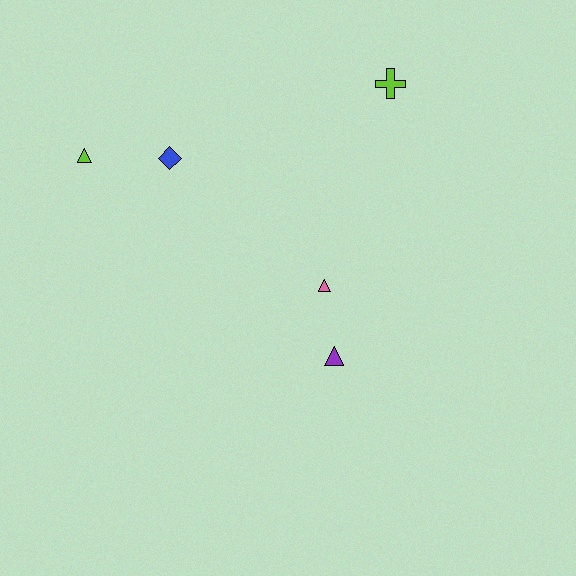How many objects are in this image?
There are 5 objects.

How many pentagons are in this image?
There are no pentagons.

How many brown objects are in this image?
There are no brown objects.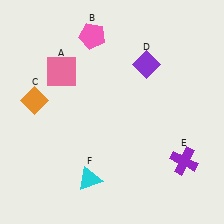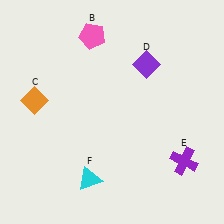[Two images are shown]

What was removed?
The pink square (A) was removed in Image 2.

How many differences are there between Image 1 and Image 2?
There is 1 difference between the two images.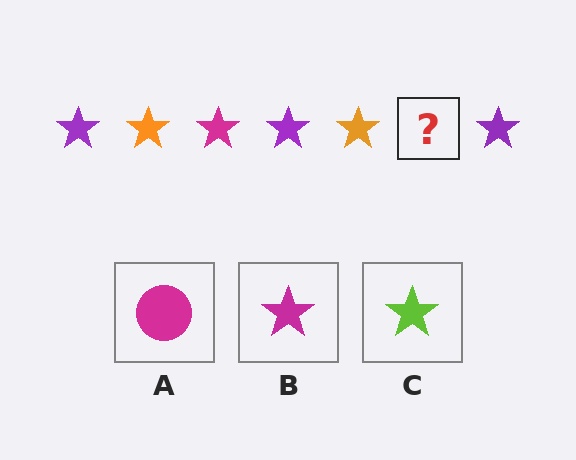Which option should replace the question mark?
Option B.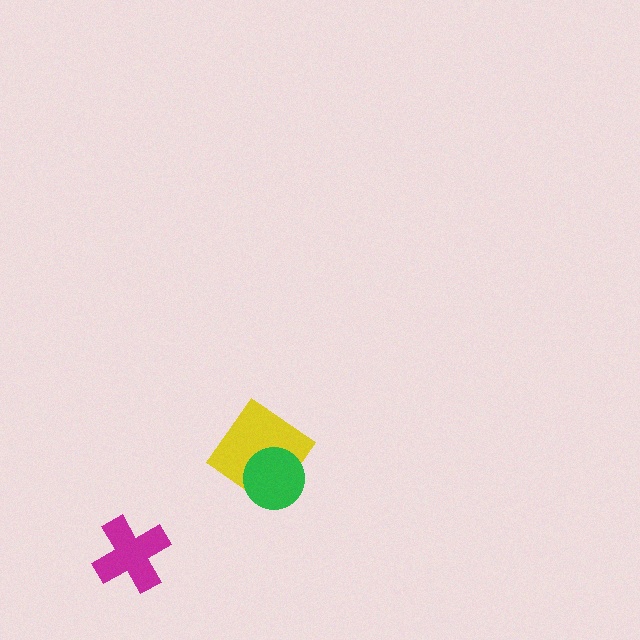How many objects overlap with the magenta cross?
0 objects overlap with the magenta cross.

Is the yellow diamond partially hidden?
Yes, it is partially covered by another shape.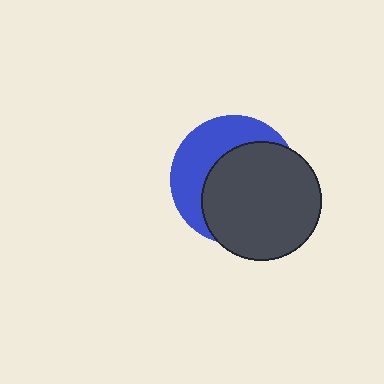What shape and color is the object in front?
The object in front is a dark gray circle.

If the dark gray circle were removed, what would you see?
You would see the complete blue circle.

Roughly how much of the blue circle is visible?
A small part of it is visible (roughly 39%).